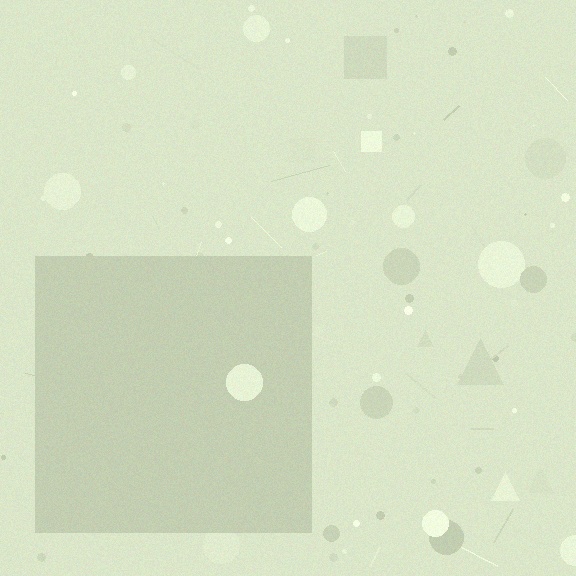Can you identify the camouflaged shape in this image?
The camouflaged shape is a square.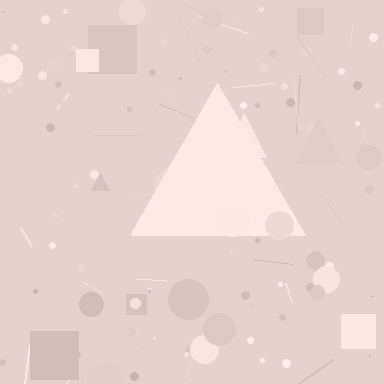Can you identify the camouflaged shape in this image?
The camouflaged shape is a triangle.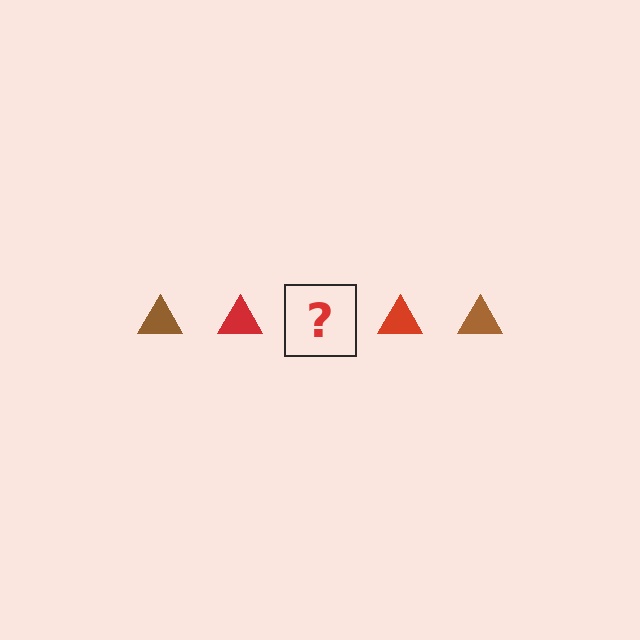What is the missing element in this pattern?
The missing element is a brown triangle.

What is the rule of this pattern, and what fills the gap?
The rule is that the pattern cycles through brown, red triangles. The gap should be filled with a brown triangle.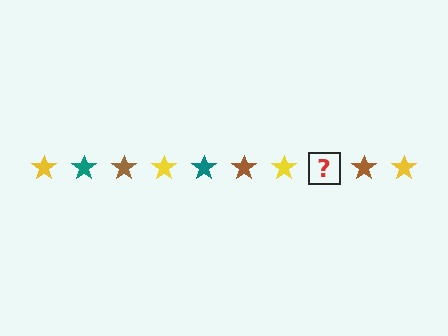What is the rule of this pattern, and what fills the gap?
The rule is that the pattern cycles through yellow, teal, brown stars. The gap should be filled with a teal star.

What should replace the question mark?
The question mark should be replaced with a teal star.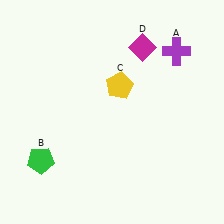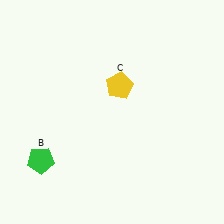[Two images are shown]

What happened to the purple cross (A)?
The purple cross (A) was removed in Image 2. It was in the top-right area of Image 1.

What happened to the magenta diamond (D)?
The magenta diamond (D) was removed in Image 2. It was in the top-right area of Image 1.